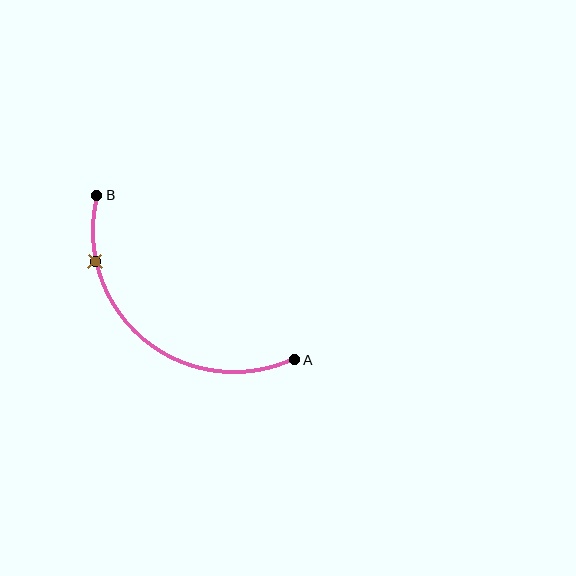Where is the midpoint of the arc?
The arc midpoint is the point on the curve farthest from the straight line joining A and B. It sits below and to the left of that line.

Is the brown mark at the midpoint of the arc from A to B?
No. The brown mark lies on the arc but is closer to endpoint B. The arc midpoint would be at the point on the curve equidistant along the arc from both A and B.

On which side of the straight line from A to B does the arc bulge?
The arc bulges below and to the left of the straight line connecting A and B.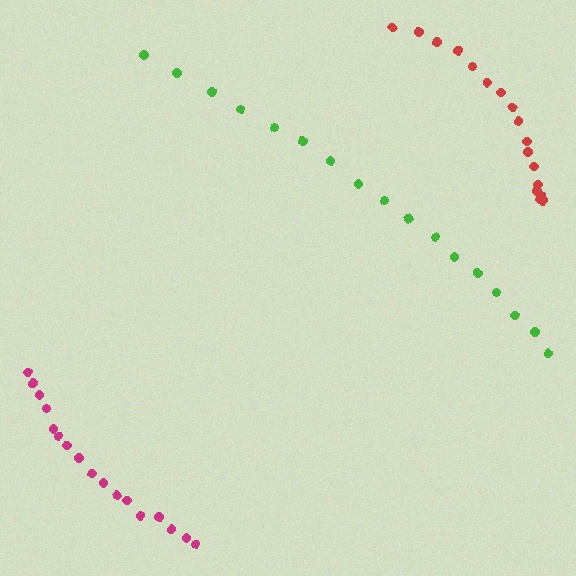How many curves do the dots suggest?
There are 3 distinct paths.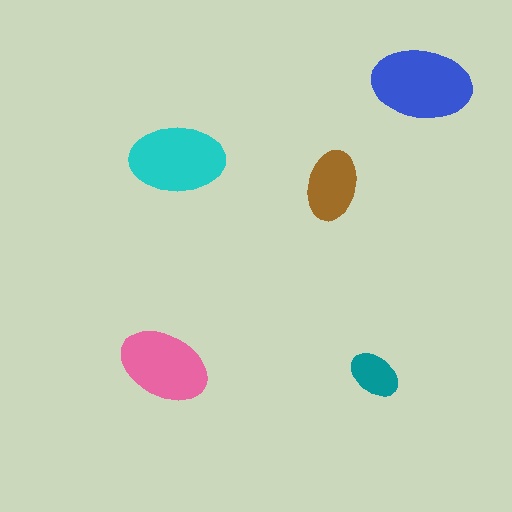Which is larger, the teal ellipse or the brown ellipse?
The brown one.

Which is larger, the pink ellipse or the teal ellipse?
The pink one.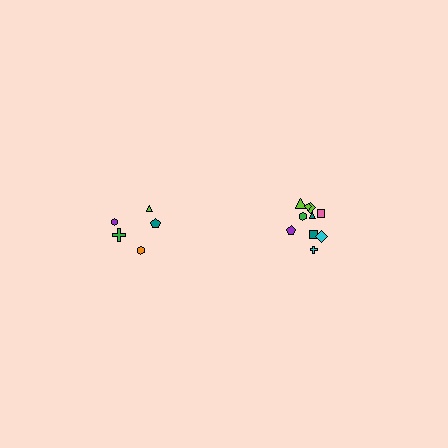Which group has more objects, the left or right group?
The right group.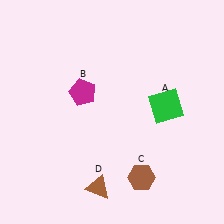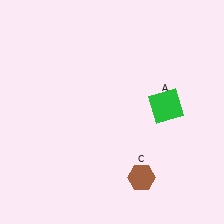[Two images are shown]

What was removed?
The magenta pentagon (B), the brown triangle (D) were removed in Image 2.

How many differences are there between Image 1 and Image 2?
There are 2 differences between the two images.